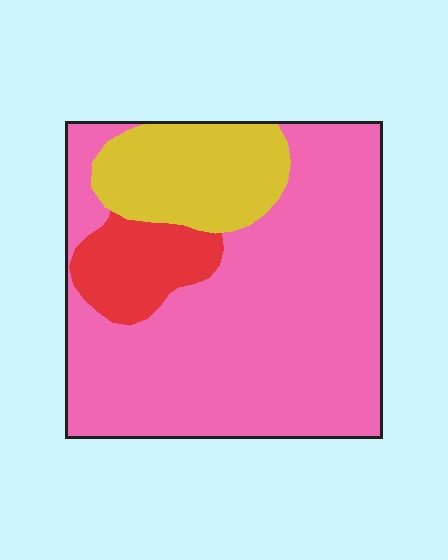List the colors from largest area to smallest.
From largest to smallest: pink, yellow, red.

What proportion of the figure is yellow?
Yellow takes up about one sixth (1/6) of the figure.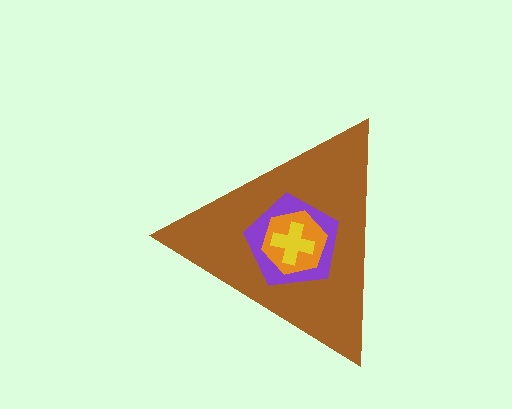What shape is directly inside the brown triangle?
The purple pentagon.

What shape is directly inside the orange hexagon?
The yellow cross.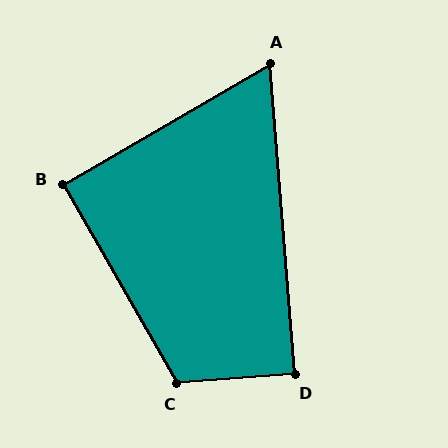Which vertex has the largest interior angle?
C, at approximately 116 degrees.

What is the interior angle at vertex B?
Approximately 90 degrees (approximately right).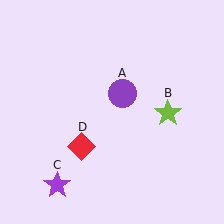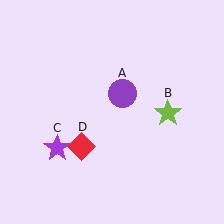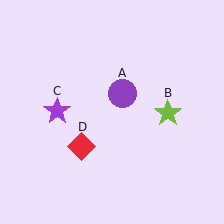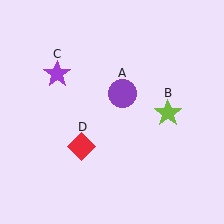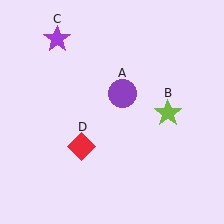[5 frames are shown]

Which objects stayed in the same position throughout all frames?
Purple circle (object A) and lime star (object B) and red diamond (object D) remained stationary.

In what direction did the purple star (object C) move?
The purple star (object C) moved up.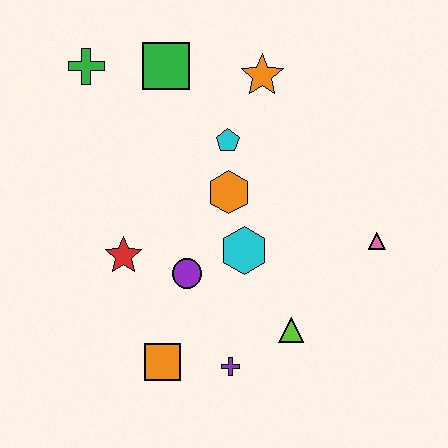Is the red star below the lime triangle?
No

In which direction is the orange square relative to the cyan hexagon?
The orange square is below the cyan hexagon.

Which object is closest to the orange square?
The purple cross is closest to the orange square.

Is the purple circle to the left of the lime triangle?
Yes